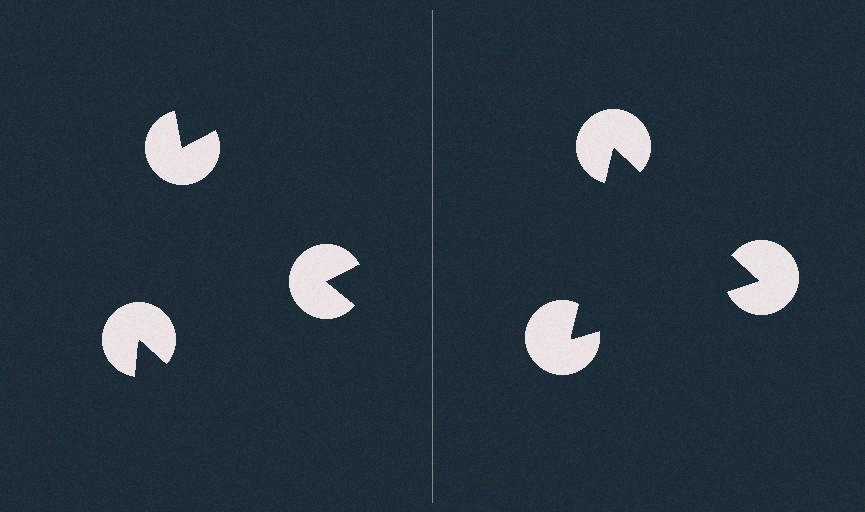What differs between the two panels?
The pac-man discs are positioned identically on both sides; only the wedge orientations differ. On the right they align to a triangle; on the left they are misaligned.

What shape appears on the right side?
An illusory triangle.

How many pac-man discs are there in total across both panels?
6 — 3 on each side.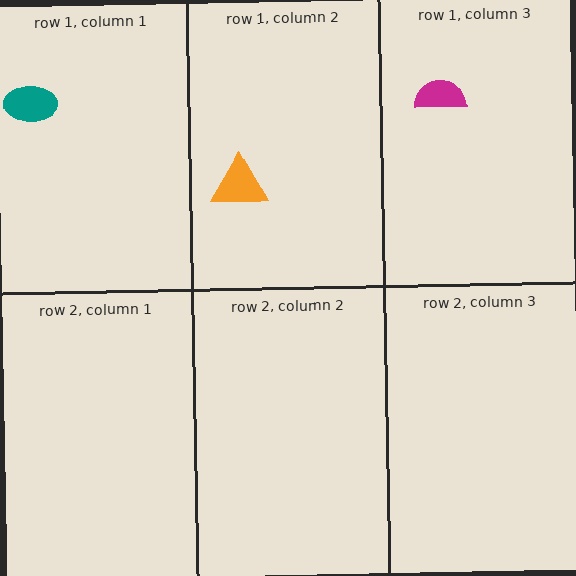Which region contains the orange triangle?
The row 1, column 2 region.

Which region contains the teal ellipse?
The row 1, column 1 region.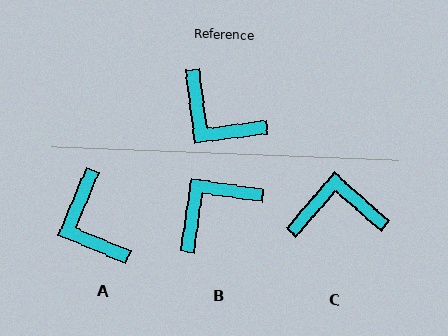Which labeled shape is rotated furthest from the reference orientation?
C, about 139 degrees away.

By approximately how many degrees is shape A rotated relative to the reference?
Approximately 30 degrees clockwise.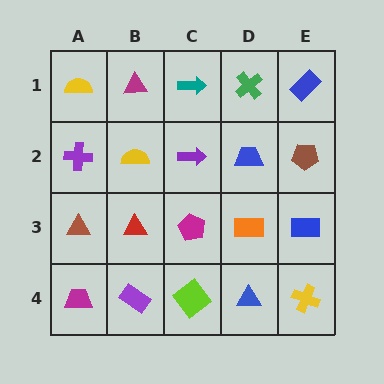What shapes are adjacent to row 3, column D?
A blue trapezoid (row 2, column D), a blue triangle (row 4, column D), a magenta pentagon (row 3, column C), a blue rectangle (row 3, column E).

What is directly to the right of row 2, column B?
A purple arrow.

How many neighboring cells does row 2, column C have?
4.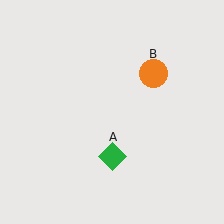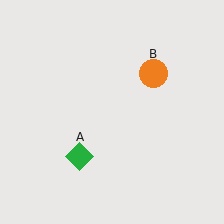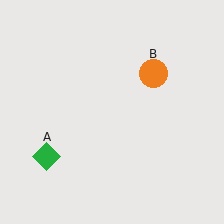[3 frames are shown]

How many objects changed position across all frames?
1 object changed position: green diamond (object A).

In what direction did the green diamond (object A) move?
The green diamond (object A) moved left.